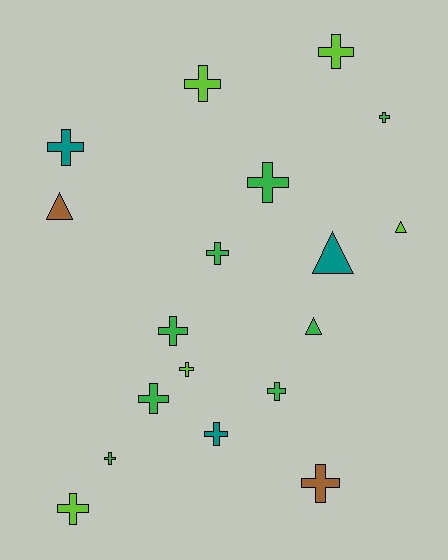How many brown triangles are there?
There is 1 brown triangle.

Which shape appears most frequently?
Cross, with 14 objects.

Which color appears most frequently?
Green, with 8 objects.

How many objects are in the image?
There are 18 objects.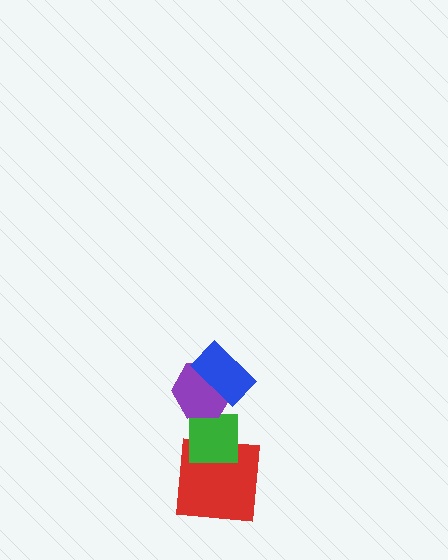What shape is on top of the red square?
The green square is on top of the red square.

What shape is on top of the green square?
The purple hexagon is on top of the green square.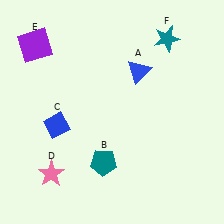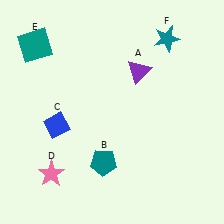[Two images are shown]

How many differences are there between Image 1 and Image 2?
There are 2 differences between the two images.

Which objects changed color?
A changed from blue to purple. E changed from purple to teal.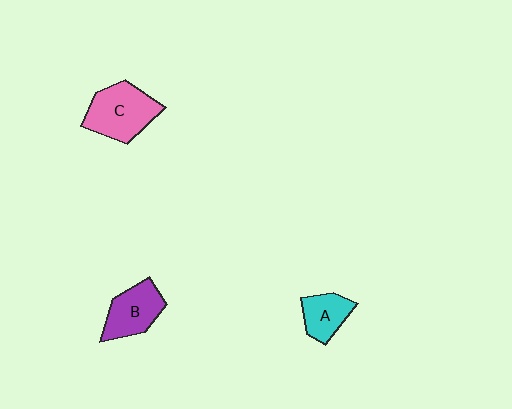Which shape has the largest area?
Shape C (pink).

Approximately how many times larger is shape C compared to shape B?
Approximately 1.3 times.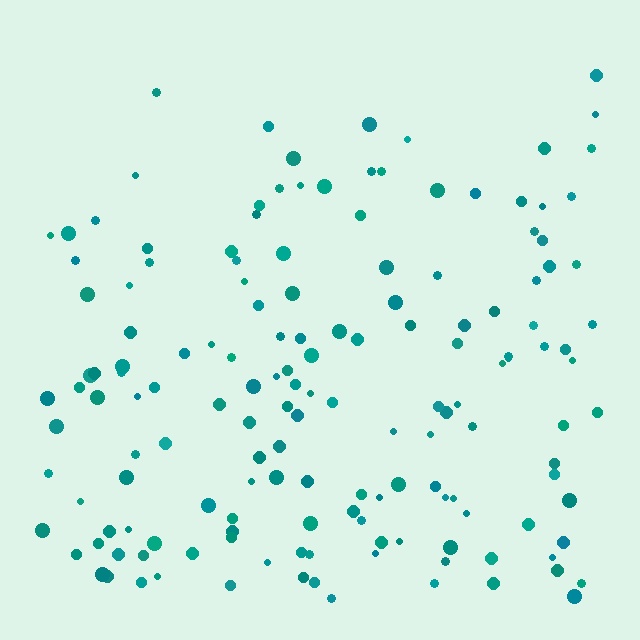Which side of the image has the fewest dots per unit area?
The top.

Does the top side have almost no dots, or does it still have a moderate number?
Still a moderate number, just noticeably fewer than the bottom.